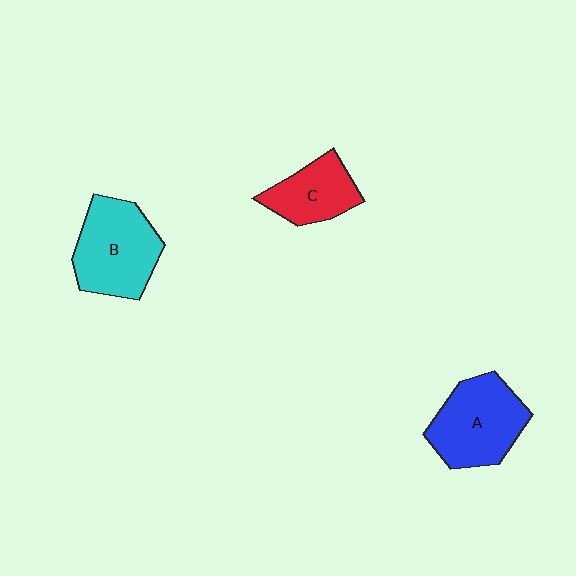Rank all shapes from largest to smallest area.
From largest to smallest: B (cyan), A (blue), C (red).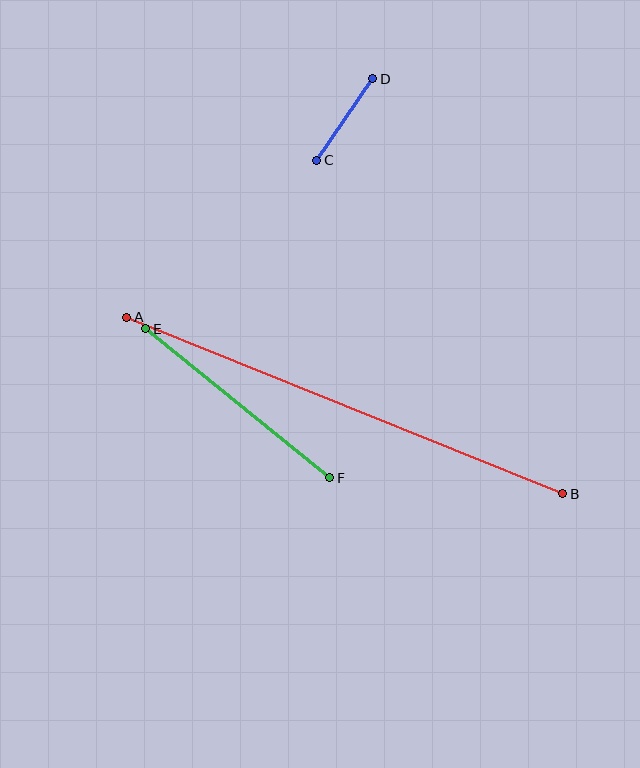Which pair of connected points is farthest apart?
Points A and B are farthest apart.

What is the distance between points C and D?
The distance is approximately 99 pixels.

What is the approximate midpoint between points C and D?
The midpoint is at approximately (345, 120) pixels.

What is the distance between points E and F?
The distance is approximately 237 pixels.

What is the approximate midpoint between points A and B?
The midpoint is at approximately (345, 405) pixels.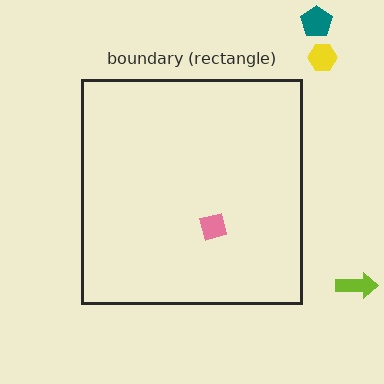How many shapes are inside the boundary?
1 inside, 3 outside.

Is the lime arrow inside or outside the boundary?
Outside.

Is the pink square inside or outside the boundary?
Inside.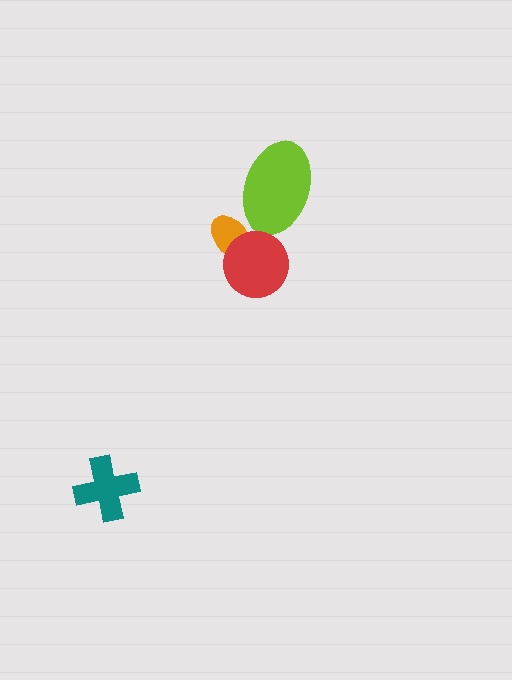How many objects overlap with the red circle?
1 object overlaps with the red circle.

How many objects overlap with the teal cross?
0 objects overlap with the teal cross.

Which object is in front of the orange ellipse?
The red circle is in front of the orange ellipse.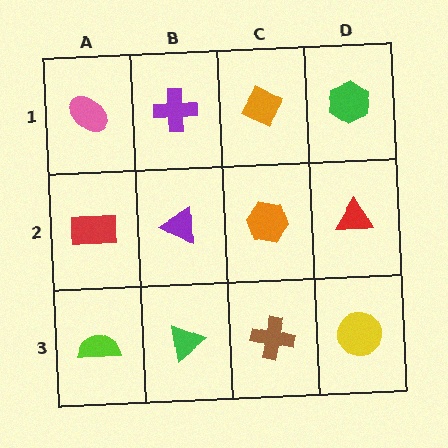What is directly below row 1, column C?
An orange hexagon.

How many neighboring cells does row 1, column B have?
3.